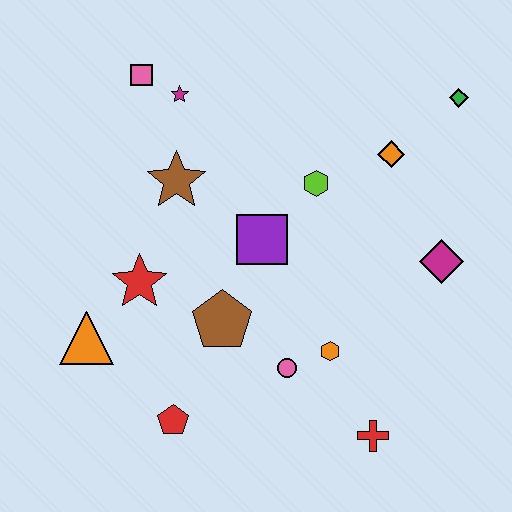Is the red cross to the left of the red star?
No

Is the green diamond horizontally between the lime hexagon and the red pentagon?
No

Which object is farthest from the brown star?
The red cross is farthest from the brown star.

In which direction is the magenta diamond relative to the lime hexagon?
The magenta diamond is to the right of the lime hexagon.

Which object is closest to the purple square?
The lime hexagon is closest to the purple square.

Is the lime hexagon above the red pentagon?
Yes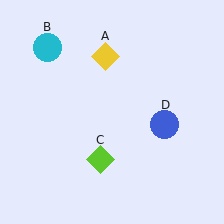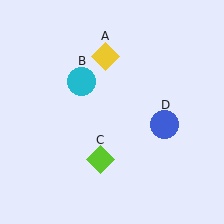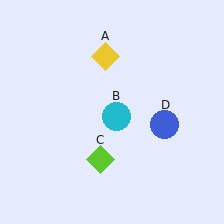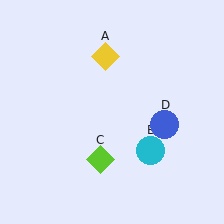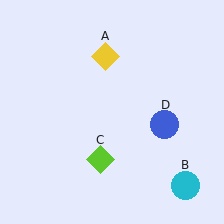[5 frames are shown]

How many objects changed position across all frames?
1 object changed position: cyan circle (object B).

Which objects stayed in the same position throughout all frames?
Yellow diamond (object A) and lime diamond (object C) and blue circle (object D) remained stationary.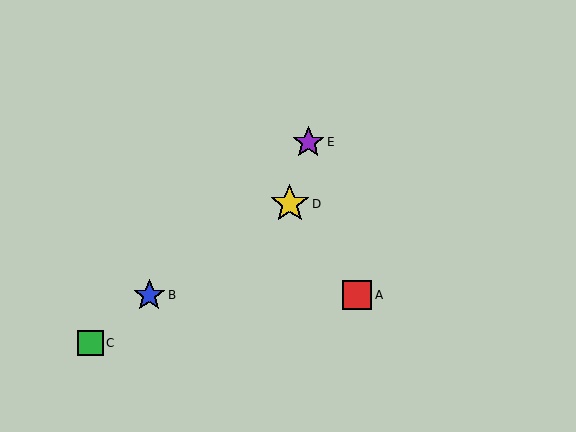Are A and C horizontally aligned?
No, A is at y≈295 and C is at y≈343.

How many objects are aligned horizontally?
2 objects (A, B) are aligned horizontally.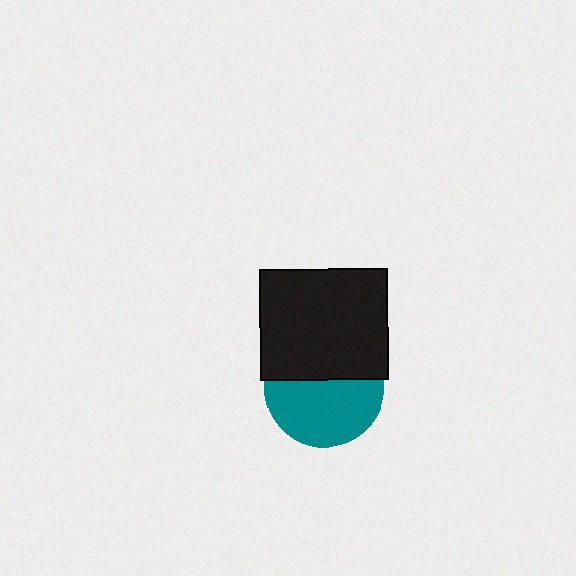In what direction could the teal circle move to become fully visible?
The teal circle could move down. That would shift it out from behind the black rectangle entirely.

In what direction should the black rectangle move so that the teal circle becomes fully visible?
The black rectangle should move up. That is the shortest direction to clear the overlap and leave the teal circle fully visible.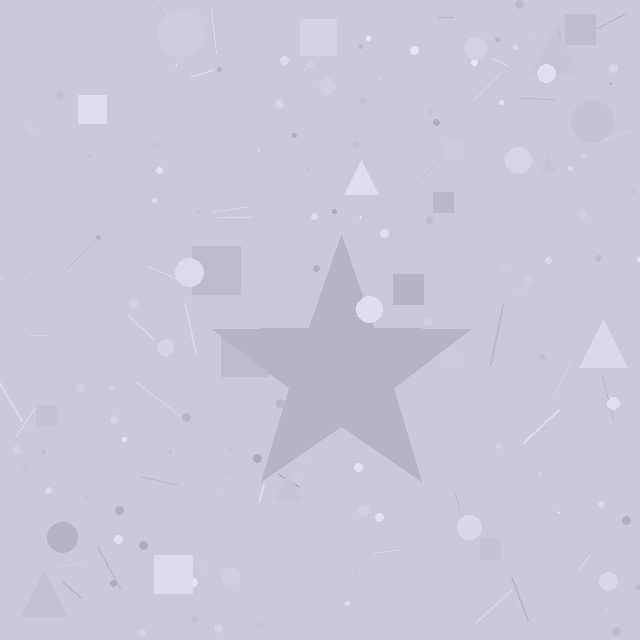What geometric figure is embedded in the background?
A star is embedded in the background.